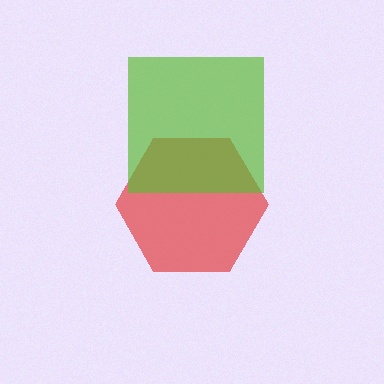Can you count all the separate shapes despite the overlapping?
Yes, there are 2 separate shapes.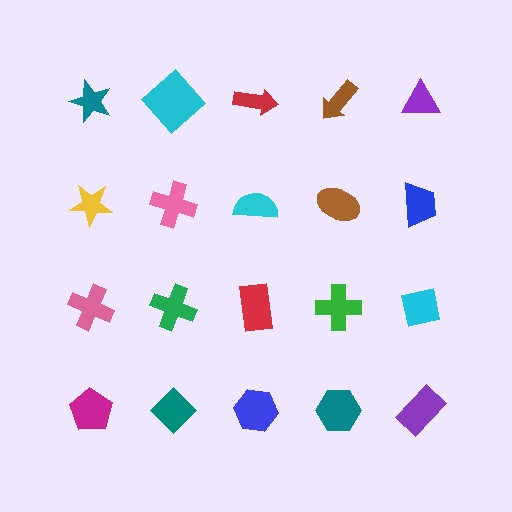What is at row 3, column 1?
A pink cross.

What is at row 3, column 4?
A green cross.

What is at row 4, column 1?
A magenta pentagon.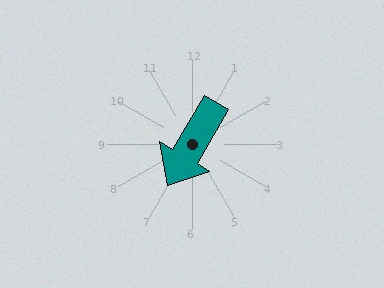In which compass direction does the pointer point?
Southwest.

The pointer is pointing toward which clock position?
Roughly 7 o'clock.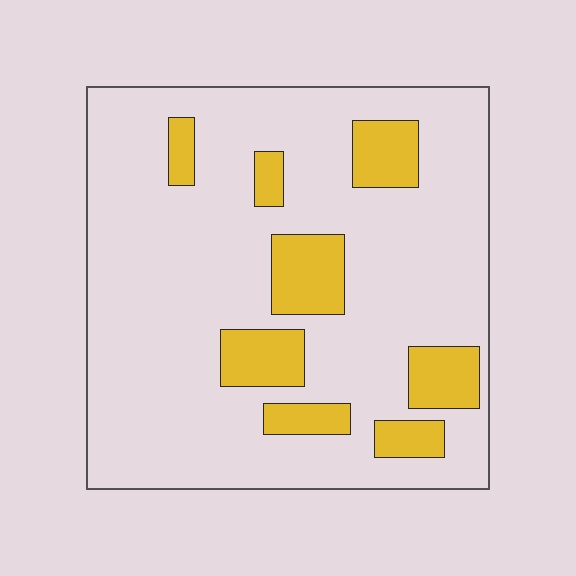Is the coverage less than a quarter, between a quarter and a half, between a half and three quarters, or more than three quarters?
Less than a quarter.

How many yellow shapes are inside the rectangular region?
8.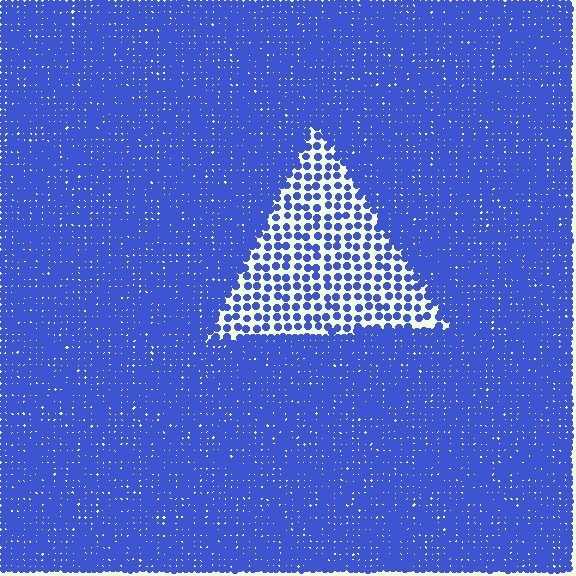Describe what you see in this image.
The image contains small blue elements arranged at two different densities. A triangle-shaped region is visible where the elements are less densely packed than the surrounding area.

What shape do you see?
I see a triangle.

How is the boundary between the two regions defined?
The boundary is defined by a change in element density (approximately 2.7x ratio). All elements are the same color, size, and shape.